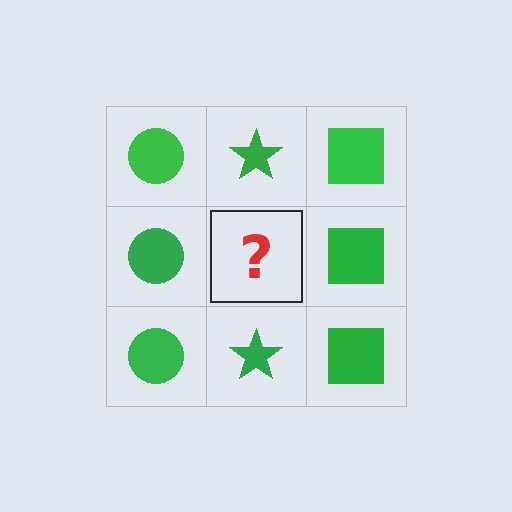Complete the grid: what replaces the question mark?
The question mark should be replaced with a green star.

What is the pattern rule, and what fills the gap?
The rule is that each column has a consistent shape. The gap should be filled with a green star.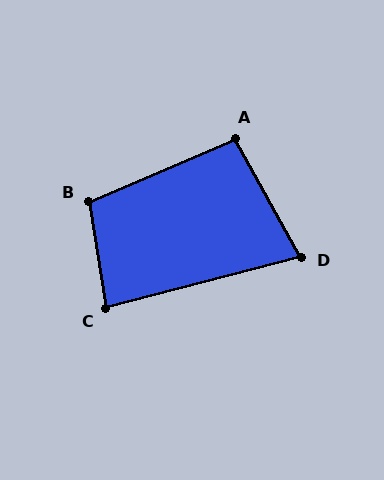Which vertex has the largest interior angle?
B, at approximately 104 degrees.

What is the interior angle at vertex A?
Approximately 96 degrees (obtuse).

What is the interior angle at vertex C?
Approximately 84 degrees (acute).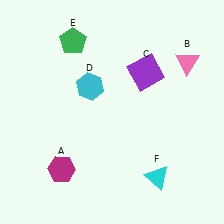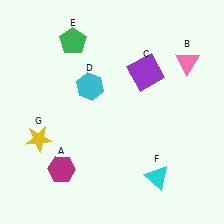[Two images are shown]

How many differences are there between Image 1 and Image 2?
There is 1 difference between the two images.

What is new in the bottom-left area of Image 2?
A yellow star (G) was added in the bottom-left area of Image 2.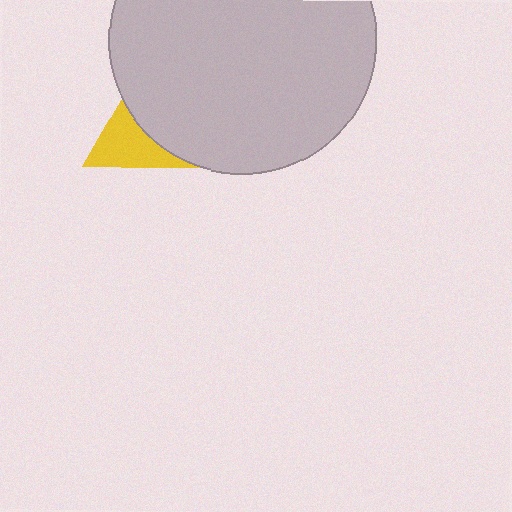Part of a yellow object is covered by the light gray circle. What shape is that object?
It is a triangle.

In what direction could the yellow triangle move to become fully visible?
The yellow triangle could move toward the lower-left. That would shift it out from behind the light gray circle entirely.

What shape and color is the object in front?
The object in front is a light gray circle.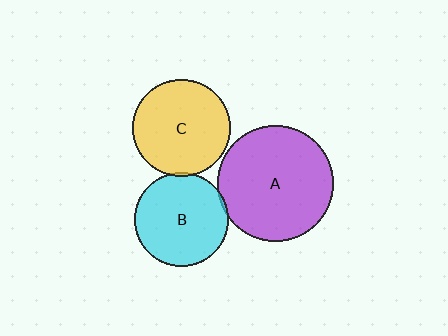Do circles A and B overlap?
Yes.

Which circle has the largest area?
Circle A (purple).